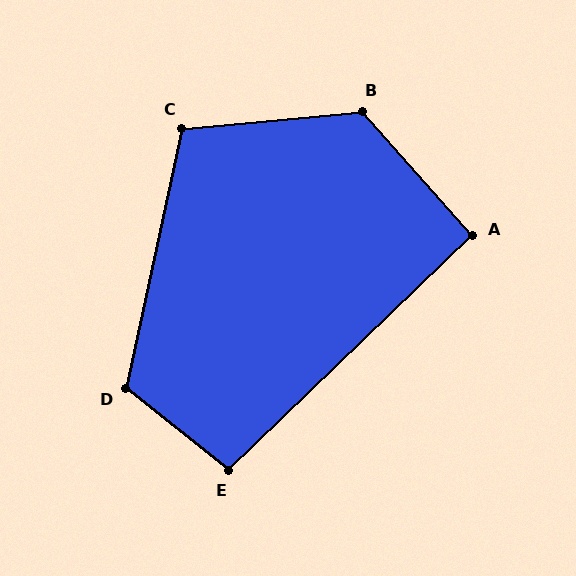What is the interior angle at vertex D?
Approximately 116 degrees (obtuse).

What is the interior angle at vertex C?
Approximately 108 degrees (obtuse).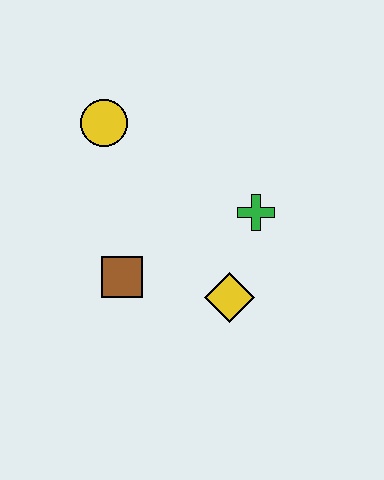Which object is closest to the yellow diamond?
The green cross is closest to the yellow diamond.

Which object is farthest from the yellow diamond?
The yellow circle is farthest from the yellow diamond.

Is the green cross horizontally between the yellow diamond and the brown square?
No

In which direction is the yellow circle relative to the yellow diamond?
The yellow circle is above the yellow diamond.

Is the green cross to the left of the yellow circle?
No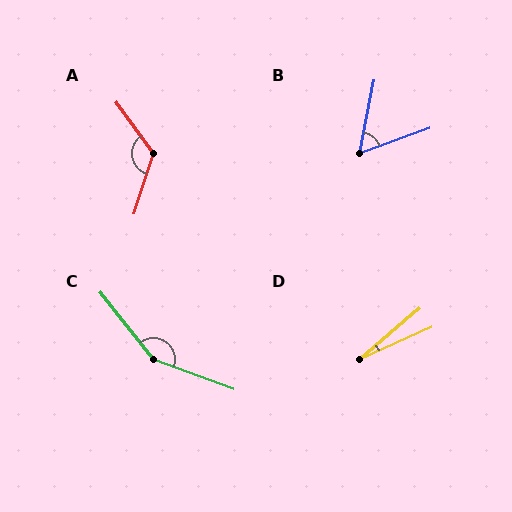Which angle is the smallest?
D, at approximately 16 degrees.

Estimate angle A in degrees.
Approximately 126 degrees.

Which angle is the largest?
C, at approximately 149 degrees.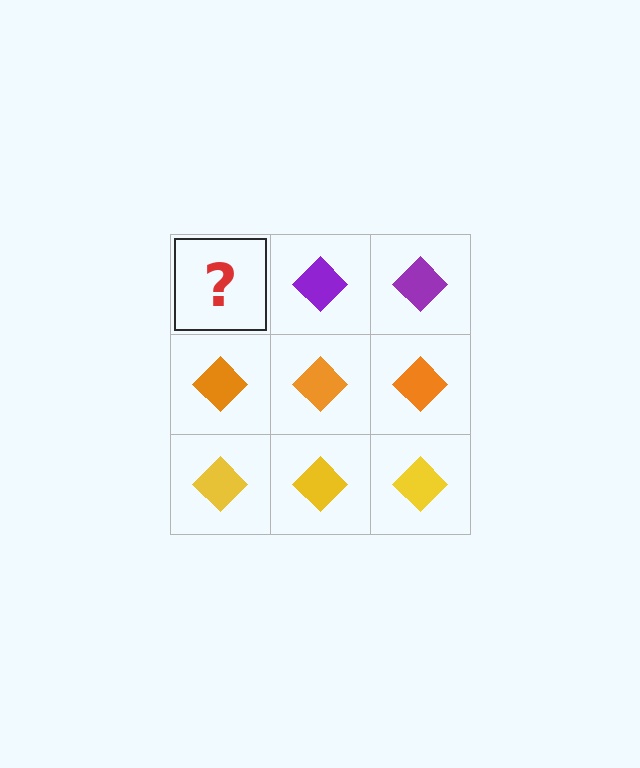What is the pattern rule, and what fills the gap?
The rule is that each row has a consistent color. The gap should be filled with a purple diamond.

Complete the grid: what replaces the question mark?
The question mark should be replaced with a purple diamond.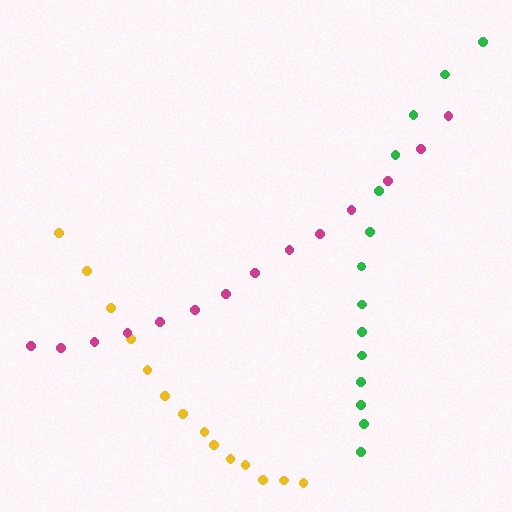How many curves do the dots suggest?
There are 3 distinct paths.